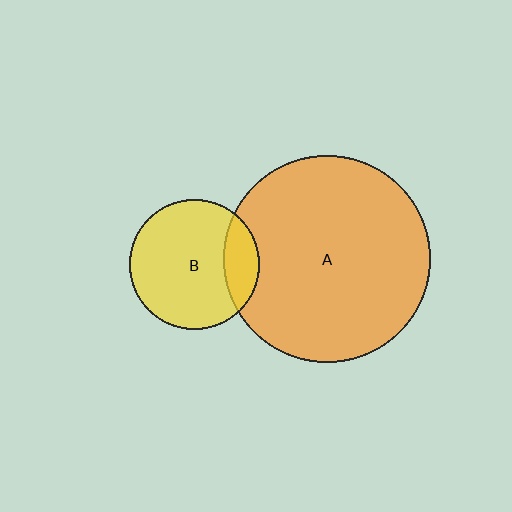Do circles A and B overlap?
Yes.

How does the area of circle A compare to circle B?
Approximately 2.5 times.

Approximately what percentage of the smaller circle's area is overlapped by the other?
Approximately 20%.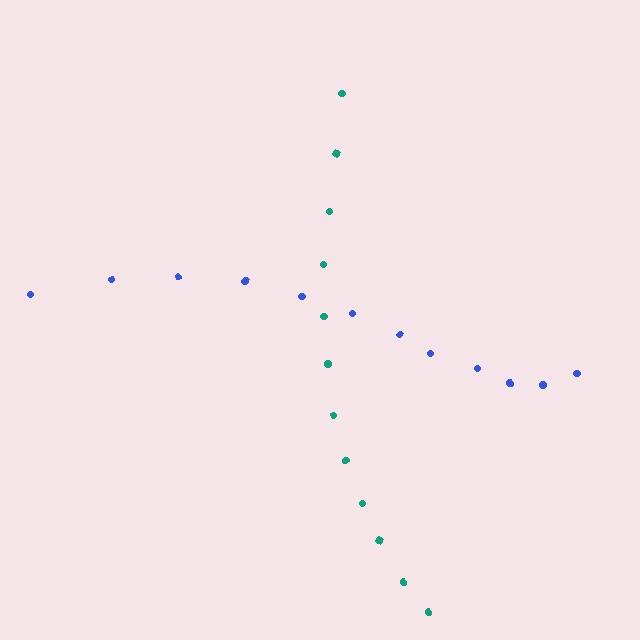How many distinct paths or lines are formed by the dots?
There are 2 distinct paths.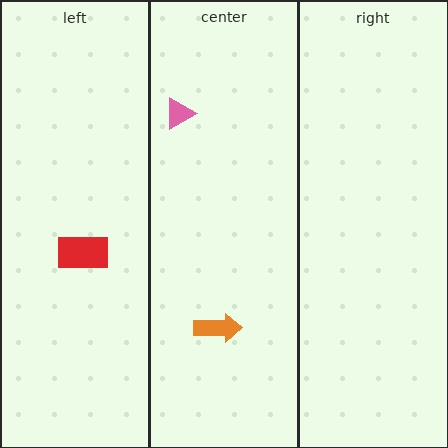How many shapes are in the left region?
1.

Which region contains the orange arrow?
The center region.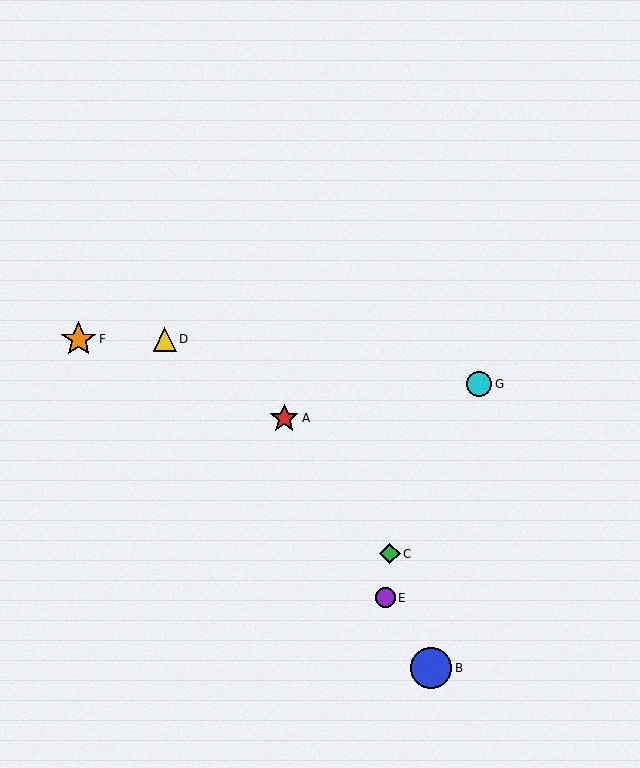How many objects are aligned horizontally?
2 objects (D, F) are aligned horizontally.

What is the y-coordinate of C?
Object C is at y≈554.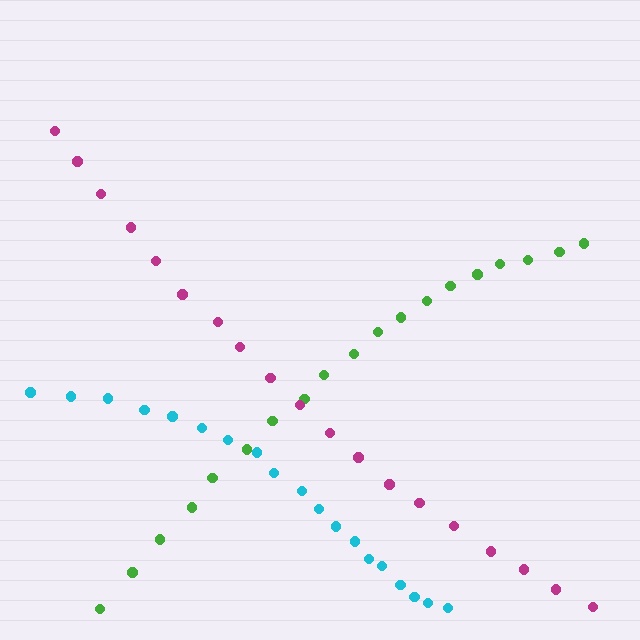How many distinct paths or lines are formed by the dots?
There are 3 distinct paths.